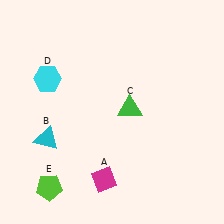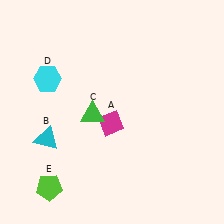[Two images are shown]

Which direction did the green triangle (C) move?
The green triangle (C) moved left.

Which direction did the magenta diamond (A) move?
The magenta diamond (A) moved up.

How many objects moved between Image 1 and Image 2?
2 objects moved between the two images.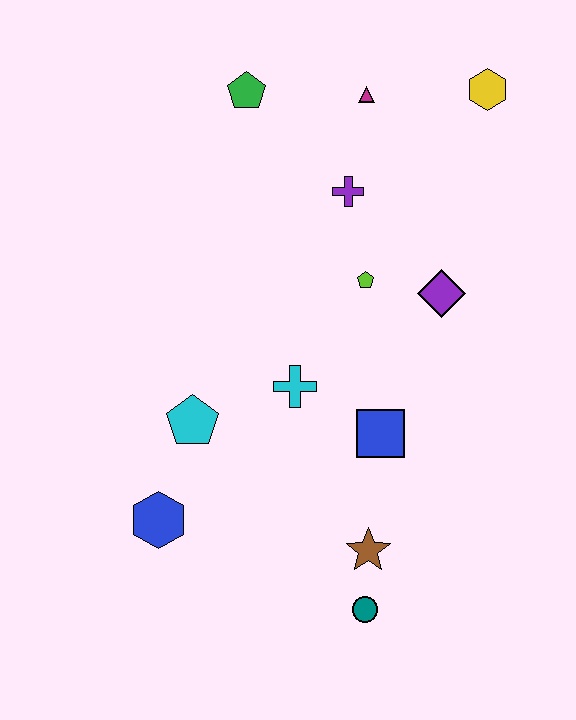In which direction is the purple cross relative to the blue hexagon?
The purple cross is above the blue hexagon.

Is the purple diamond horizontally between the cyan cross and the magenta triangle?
No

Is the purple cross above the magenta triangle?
No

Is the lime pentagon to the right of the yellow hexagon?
No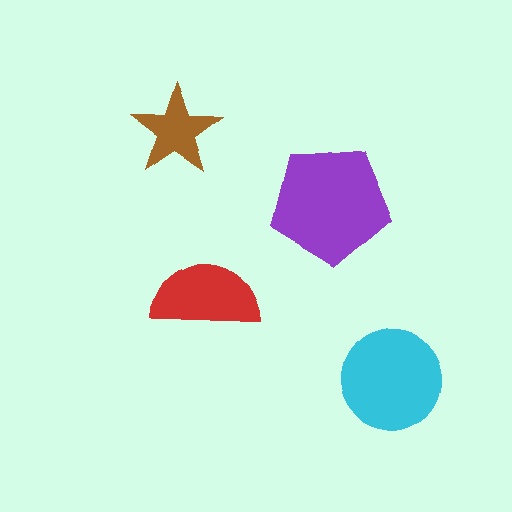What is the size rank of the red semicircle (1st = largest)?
3rd.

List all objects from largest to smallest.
The purple pentagon, the cyan circle, the red semicircle, the brown star.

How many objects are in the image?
There are 4 objects in the image.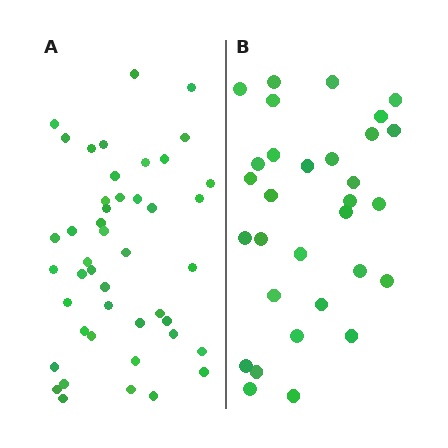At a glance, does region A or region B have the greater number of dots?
Region A (the left region) has more dots.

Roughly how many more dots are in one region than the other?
Region A has approximately 15 more dots than region B.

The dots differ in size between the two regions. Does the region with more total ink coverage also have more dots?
No. Region B has more total ink coverage because its dots are larger, but region A actually contains more individual dots. Total area can be misleading — the number of items is what matters here.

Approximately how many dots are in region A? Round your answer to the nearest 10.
About 40 dots. (The exact count is 45, which rounds to 40.)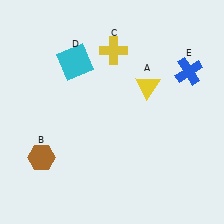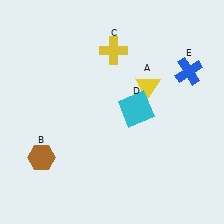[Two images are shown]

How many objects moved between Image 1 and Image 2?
1 object moved between the two images.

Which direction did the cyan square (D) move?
The cyan square (D) moved right.